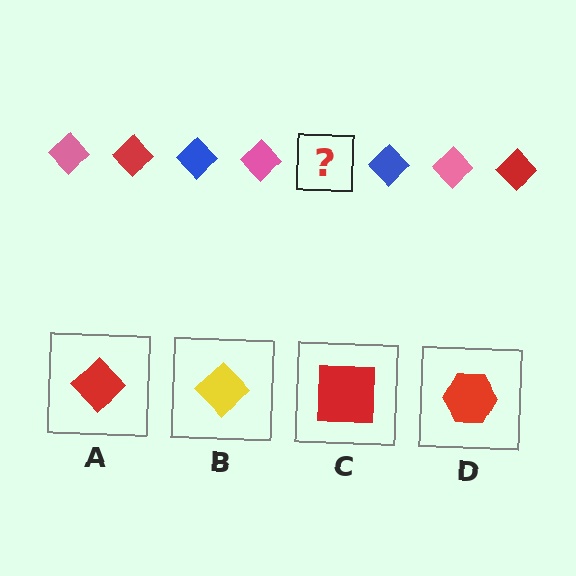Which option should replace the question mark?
Option A.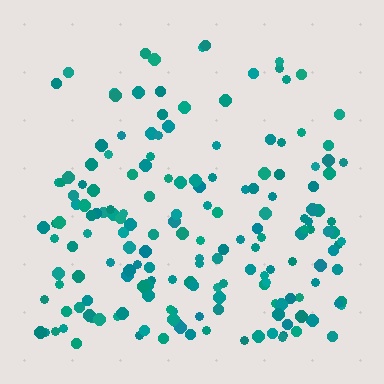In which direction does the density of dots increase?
From top to bottom, with the bottom side densest.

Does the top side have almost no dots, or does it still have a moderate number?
Still a moderate number, just noticeably fewer than the bottom.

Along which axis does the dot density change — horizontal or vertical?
Vertical.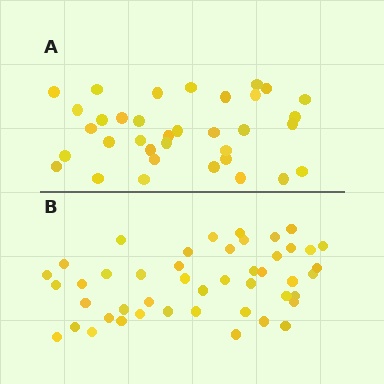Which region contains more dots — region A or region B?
Region B (the bottom region) has more dots.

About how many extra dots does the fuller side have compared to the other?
Region B has roughly 12 or so more dots than region A.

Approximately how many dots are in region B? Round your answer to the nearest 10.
About 50 dots. (The exact count is 46, which rounds to 50.)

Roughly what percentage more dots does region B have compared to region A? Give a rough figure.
About 30% more.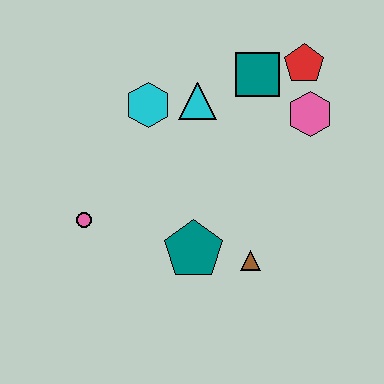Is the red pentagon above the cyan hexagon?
Yes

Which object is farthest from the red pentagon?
The pink circle is farthest from the red pentagon.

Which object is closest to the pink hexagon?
The red pentagon is closest to the pink hexagon.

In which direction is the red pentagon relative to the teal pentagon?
The red pentagon is above the teal pentagon.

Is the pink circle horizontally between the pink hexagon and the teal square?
No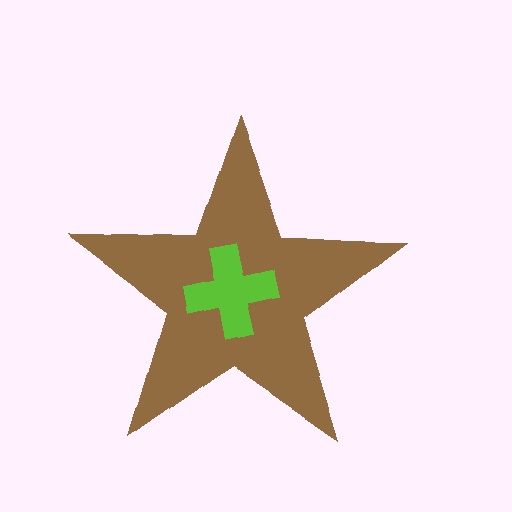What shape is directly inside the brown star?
The lime cross.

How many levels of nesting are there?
2.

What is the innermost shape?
The lime cross.